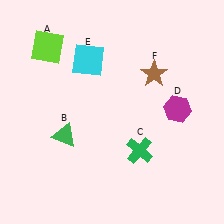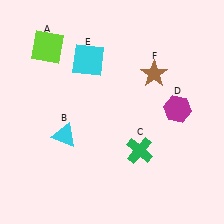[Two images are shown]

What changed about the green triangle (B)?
In Image 1, B is green. In Image 2, it changed to cyan.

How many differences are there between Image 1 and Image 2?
There is 1 difference between the two images.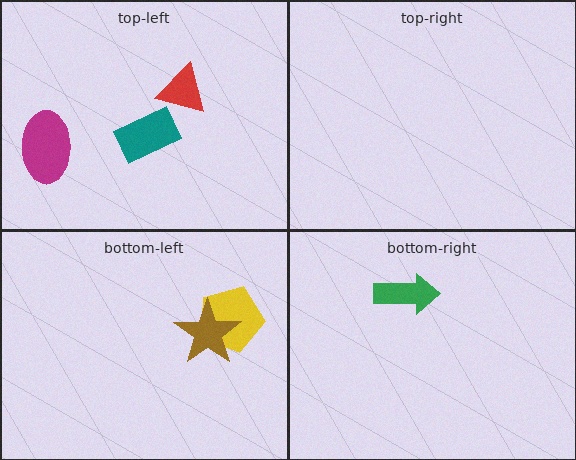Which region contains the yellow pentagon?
The bottom-left region.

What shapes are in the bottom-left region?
The yellow pentagon, the brown star.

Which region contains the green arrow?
The bottom-right region.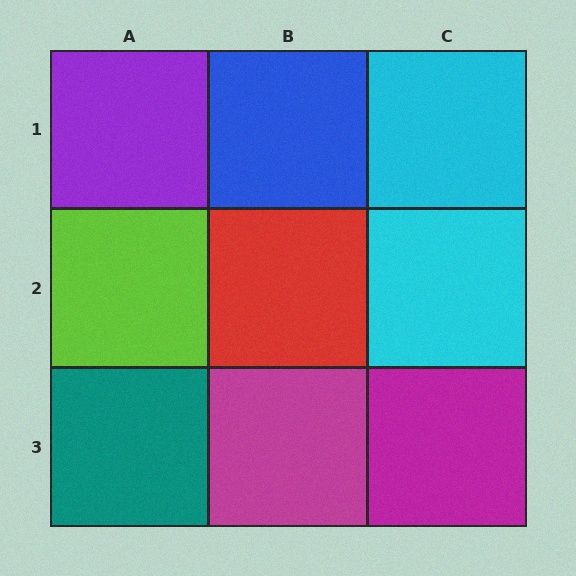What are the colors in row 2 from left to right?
Lime, red, cyan.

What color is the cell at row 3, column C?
Magenta.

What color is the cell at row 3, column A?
Teal.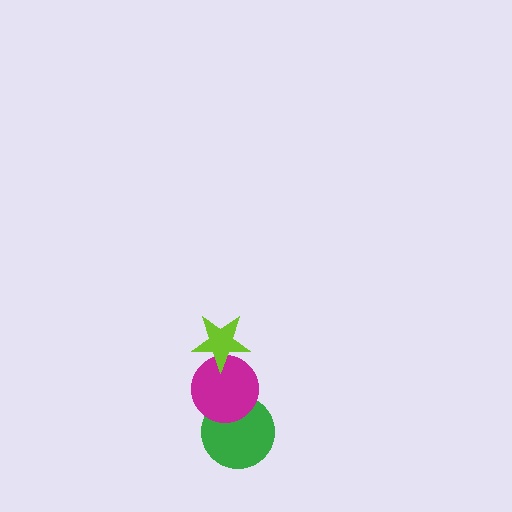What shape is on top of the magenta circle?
The lime star is on top of the magenta circle.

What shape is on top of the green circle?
The magenta circle is on top of the green circle.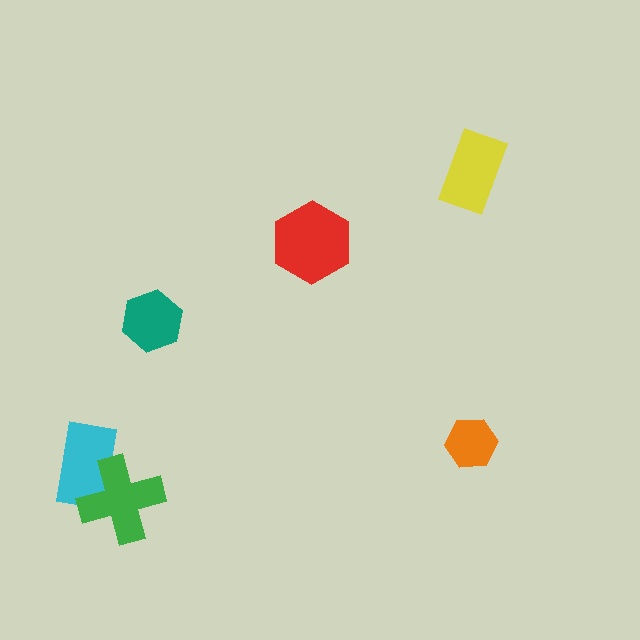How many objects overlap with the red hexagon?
0 objects overlap with the red hexagon.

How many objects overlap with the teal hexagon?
0 objects overlap with the teal hexagon.